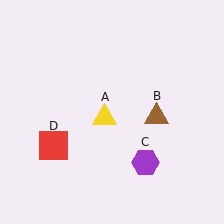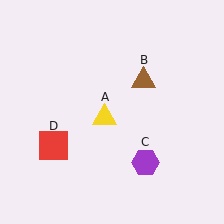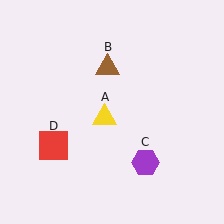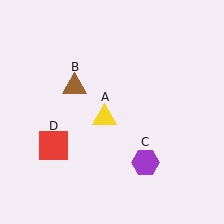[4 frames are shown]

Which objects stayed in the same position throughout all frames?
Yellow triangle (object A) and purple hexagon (object C) and red square (object D) remained stationary.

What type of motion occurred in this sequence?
The brown triangle (object B) rotated counterclockwise around the center of the scene.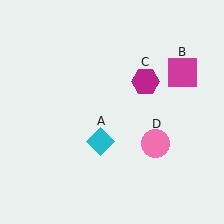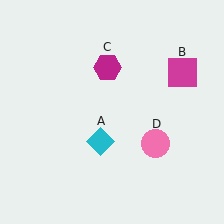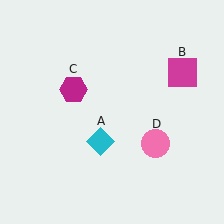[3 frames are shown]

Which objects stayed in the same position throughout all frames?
Cyan diamond (object A) and magenta square (object B) and pink circle (object D) remained stationary.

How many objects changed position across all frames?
1 object changed position: magenta hexagon (object C).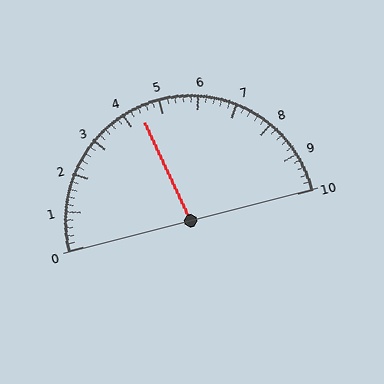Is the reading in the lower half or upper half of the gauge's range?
The reading is in the lower half of the range (0 to 10).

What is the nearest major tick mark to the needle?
The nearest major tick mark is 4.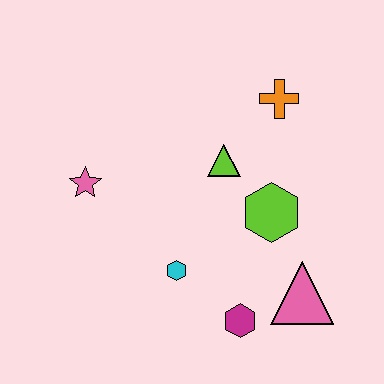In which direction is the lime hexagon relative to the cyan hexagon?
The lime hexagon is to the right of the cyan hexagon.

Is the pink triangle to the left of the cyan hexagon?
No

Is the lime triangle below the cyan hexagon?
No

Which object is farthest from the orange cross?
The magenta hexagon is farthest from the orange cross.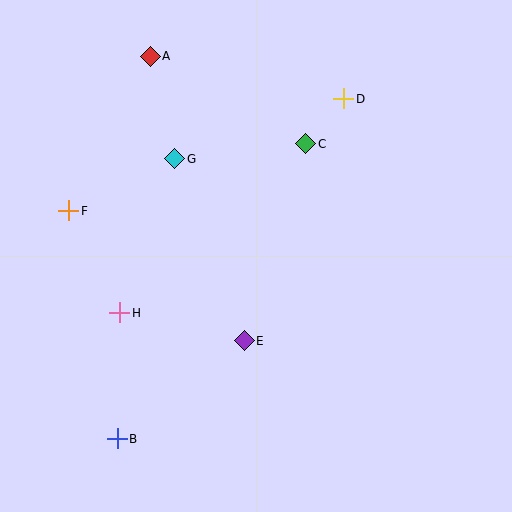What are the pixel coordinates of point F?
Point F is at (69, 211).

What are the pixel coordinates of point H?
Point H is at (120, 313).